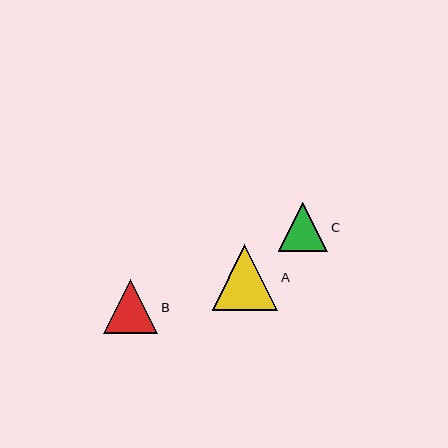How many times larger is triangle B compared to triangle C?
Triangle B is approximately 1.1 times the size of triangle C.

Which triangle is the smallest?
Triangle C is the smallest with a size of approximately 49 pixels.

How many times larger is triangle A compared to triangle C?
Triangle A is approximately 1.3 times the size of triangle C.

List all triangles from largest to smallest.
From largest to smallest: A, B, C.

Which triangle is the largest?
Triangle A is the largest with a size of approximately 65 pixels.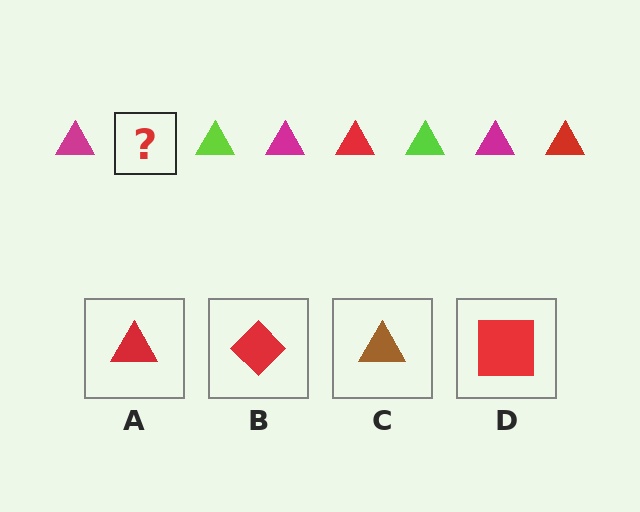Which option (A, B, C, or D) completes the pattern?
A.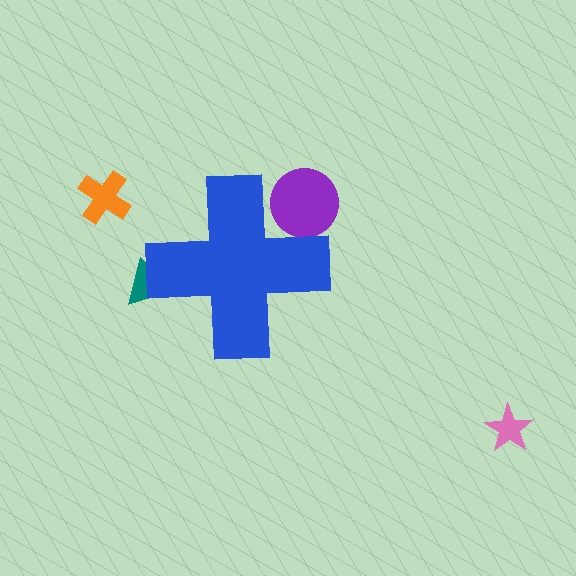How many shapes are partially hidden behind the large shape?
2 shapes are partially hidden.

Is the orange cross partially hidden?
No, the orange cross is fully visible.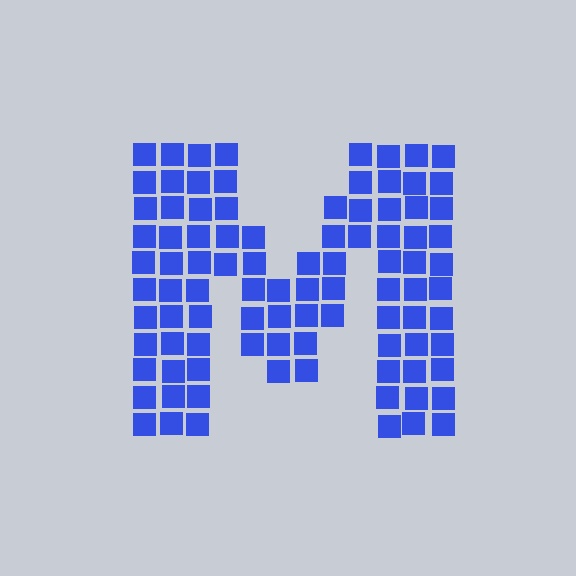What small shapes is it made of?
It is made of small squares.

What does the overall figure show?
The overall figure shows the letter M.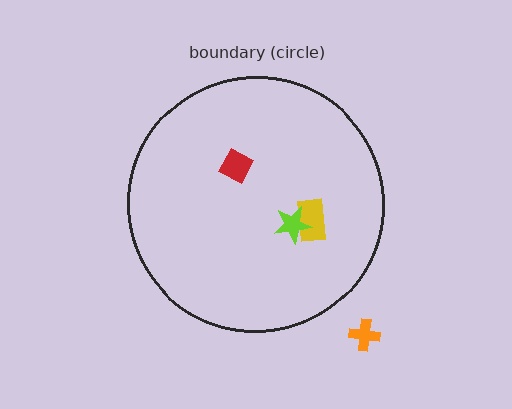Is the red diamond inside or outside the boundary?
Inside.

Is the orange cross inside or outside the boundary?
Outside.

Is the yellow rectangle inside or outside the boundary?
Inside.